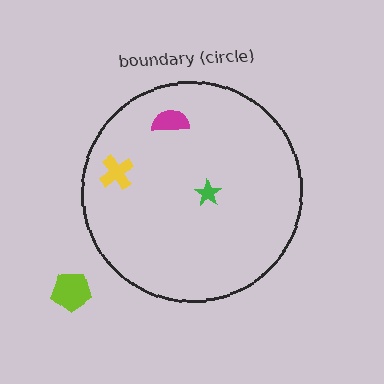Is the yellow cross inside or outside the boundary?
Inside.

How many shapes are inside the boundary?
3 inside, 1 outside.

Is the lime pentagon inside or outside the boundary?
Outside.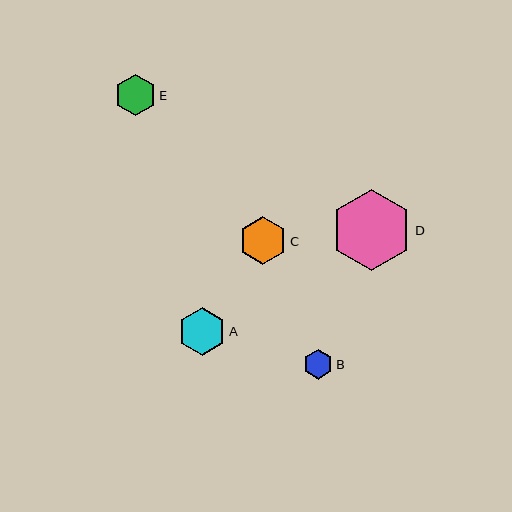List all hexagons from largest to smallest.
From largest to smallest: D, C, A, E, B.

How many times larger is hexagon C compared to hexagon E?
Hexagon C is approximately 1.2 times the size of hexagon E.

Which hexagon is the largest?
Hexagon D is the largest with a size of approximately 81 pixels.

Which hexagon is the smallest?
Hexagon B is the smallest with a size of approximately 29 pixels.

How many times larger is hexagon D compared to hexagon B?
Hexagon D is approximately 2.7 times the size of hexagon B.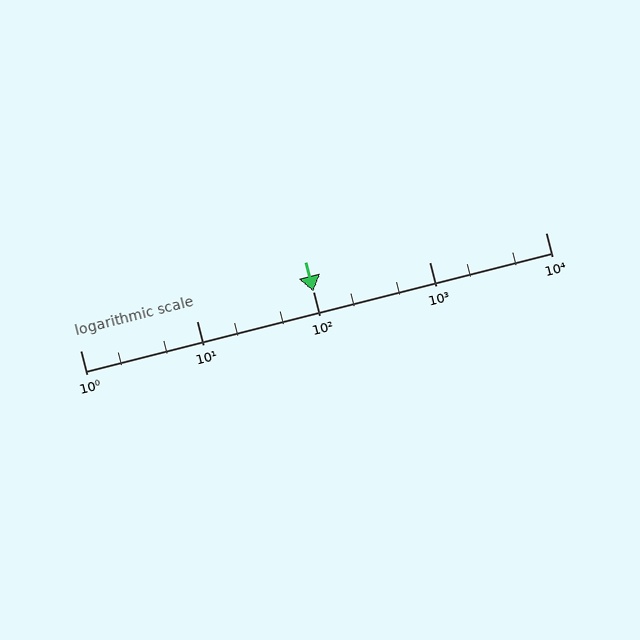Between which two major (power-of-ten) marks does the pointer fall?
The pointer is between 100 and 1000.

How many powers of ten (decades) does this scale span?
The scale spans 4 decades, from 1 to 10000.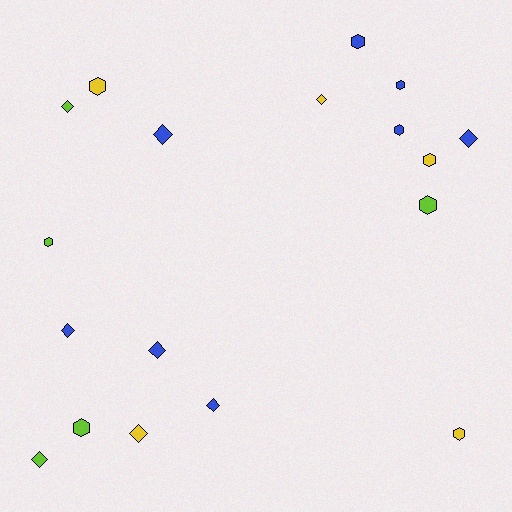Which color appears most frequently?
Blue, with 8 objects.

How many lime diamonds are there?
There are 2 lime diamonds.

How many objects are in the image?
There are 18 objects.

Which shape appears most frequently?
Diamond, with 9 objects.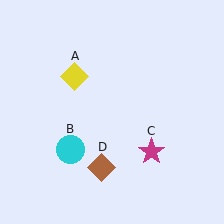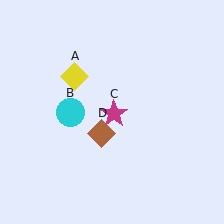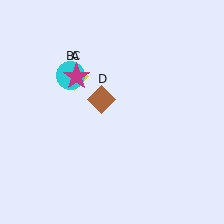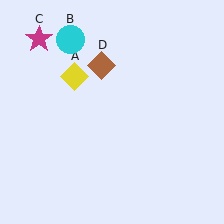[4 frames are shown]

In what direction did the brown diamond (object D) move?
The brown diamond (object D) moved up.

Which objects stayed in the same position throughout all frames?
Yellow diamond (object A) remained stationary.